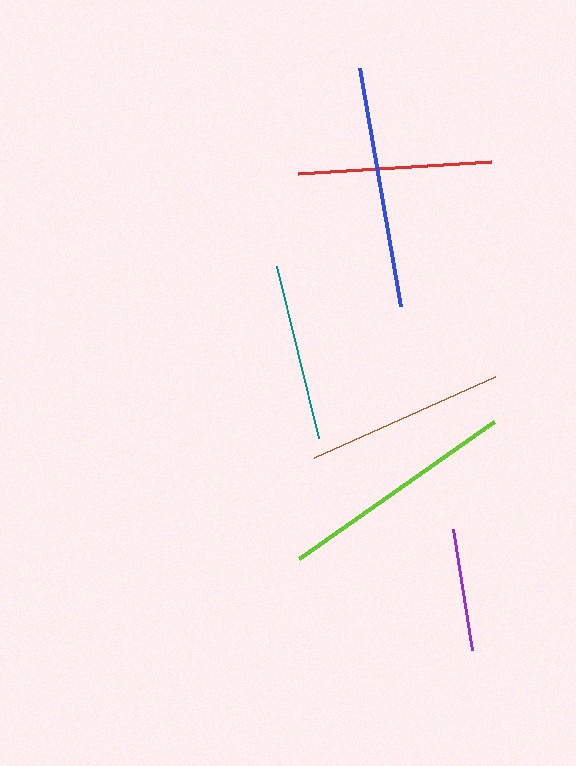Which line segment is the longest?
The blue line is the longest at approximately 242 pixels.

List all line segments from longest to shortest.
From longest to shortest: blue, lime, brown, red, teal, purple.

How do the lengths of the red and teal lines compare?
The red and teal lines are approximately the same length.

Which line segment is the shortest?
The purple line is the shortest at approximately 123 pixels.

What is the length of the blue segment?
The blue segment is approximately 242 pixels long.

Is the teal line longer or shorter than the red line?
The red line is longer than the teal line.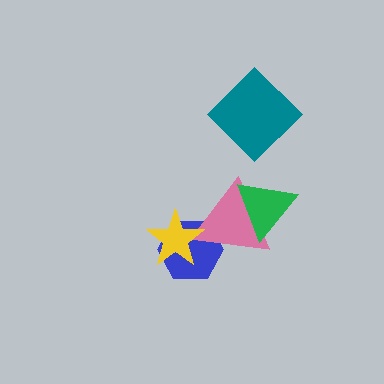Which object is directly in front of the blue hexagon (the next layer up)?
The pink triangle is directly in front of the blue hexagon.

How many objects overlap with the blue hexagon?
2 objects overlap with the blue hexagon.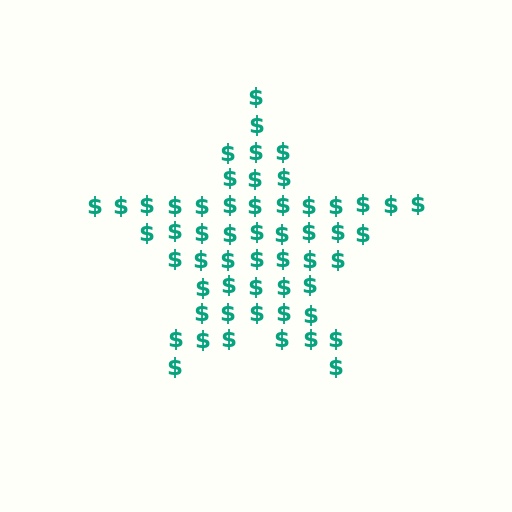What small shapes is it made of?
It is made of small dollar signs.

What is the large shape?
The large shape is a star.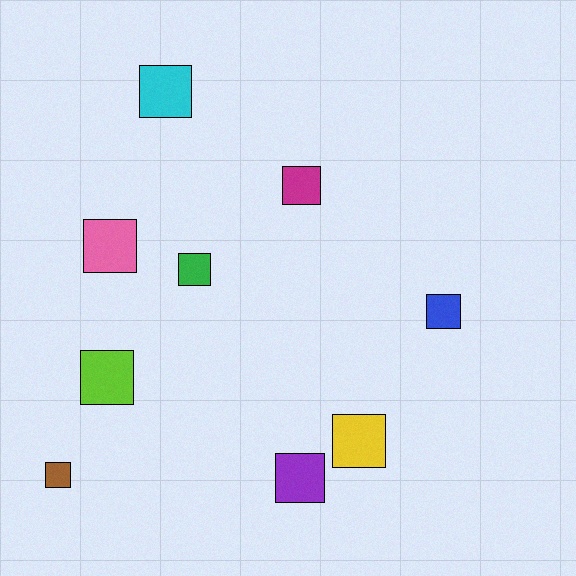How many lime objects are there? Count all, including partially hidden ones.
There is 1 lime object.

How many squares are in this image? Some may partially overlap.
There are 9 squares.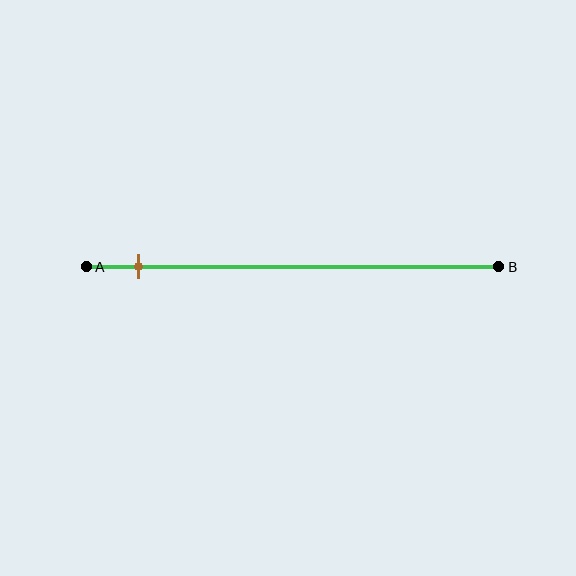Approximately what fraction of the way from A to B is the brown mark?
The brown mark is approximately 15% of the way from A to B.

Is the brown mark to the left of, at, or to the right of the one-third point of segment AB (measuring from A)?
The brown mark is to the left of the one-third point of segment AB.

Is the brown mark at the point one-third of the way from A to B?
No, the mark is at about 15% from A, not at the 33% one-third point.